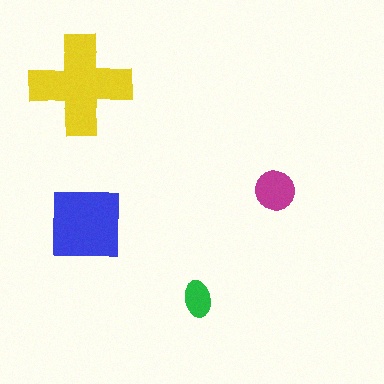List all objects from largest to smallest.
The yellow cross, the blue square, the magenta circle, the green ellipse.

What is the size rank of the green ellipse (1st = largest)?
4th.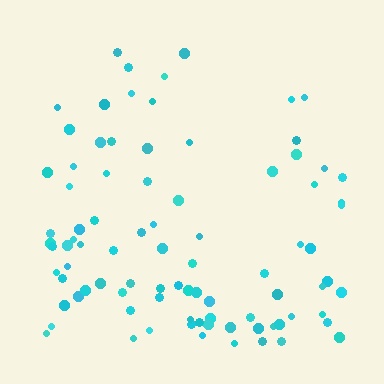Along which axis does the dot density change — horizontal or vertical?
Vertical.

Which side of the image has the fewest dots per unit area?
The top.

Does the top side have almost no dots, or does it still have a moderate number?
Still a moderate number, just noticeably fewer than the bottom.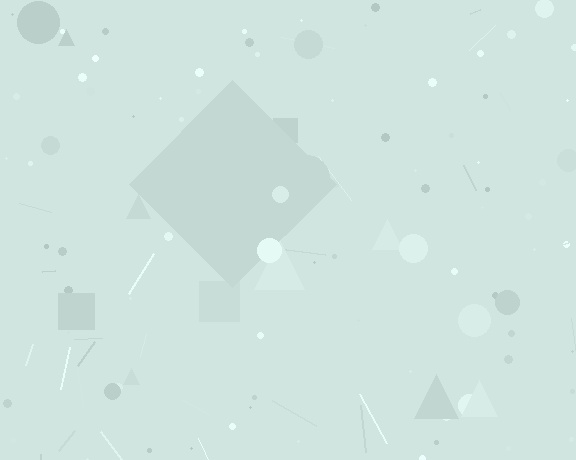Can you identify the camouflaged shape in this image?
The camouflaged shape is a diamond.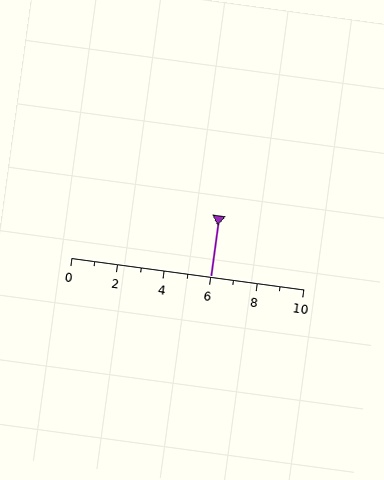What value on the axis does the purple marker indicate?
The marker indicates approximately 6.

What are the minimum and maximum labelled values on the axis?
The axis runs from 0 to 10.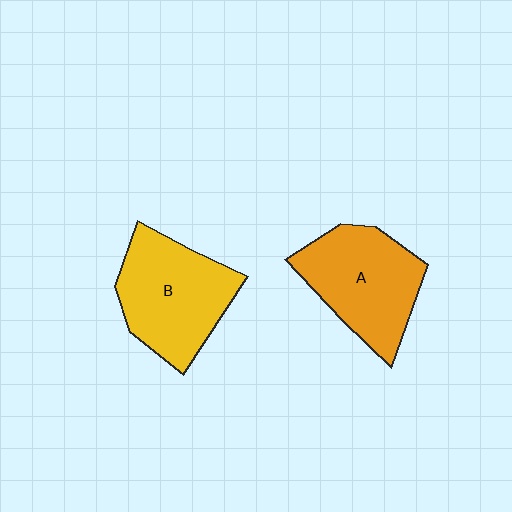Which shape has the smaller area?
Shape A (orange).